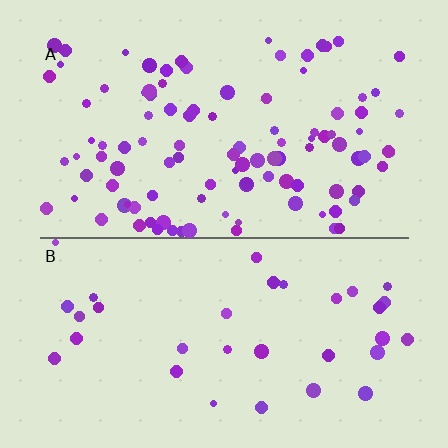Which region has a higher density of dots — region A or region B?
A (the top).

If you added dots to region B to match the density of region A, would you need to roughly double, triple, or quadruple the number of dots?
Approximately triple.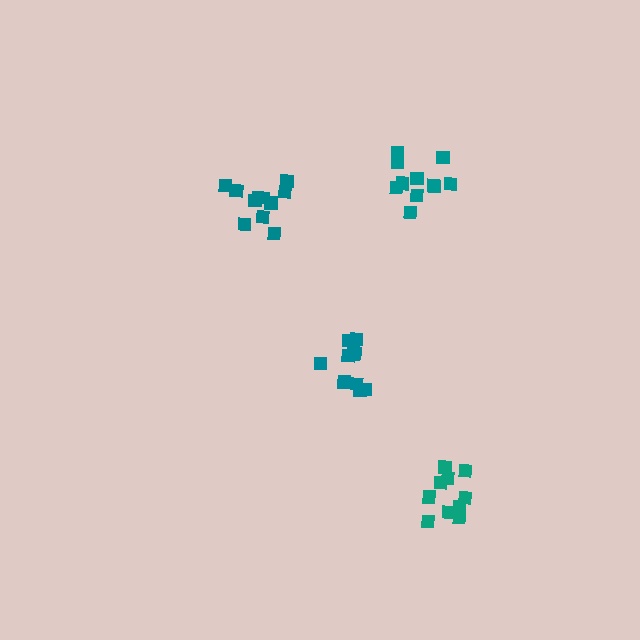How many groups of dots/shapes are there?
There are 4 groups.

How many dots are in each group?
Group 1: 10 dots, Group 2: 11 dots, Group 3: 11 dots, Group 4: 11 dots (43 total).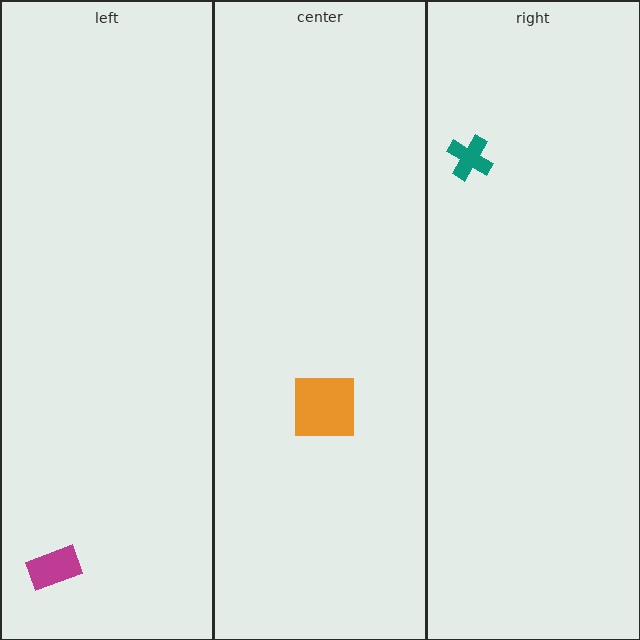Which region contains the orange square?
The center region.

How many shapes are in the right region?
1.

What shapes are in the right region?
The teal cross.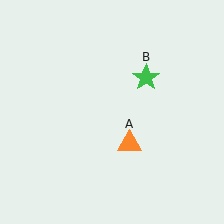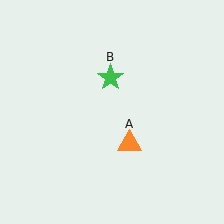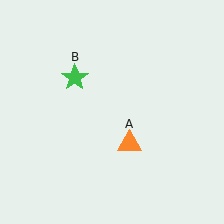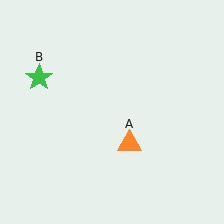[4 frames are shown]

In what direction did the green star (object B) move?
The green star (object B) moved left.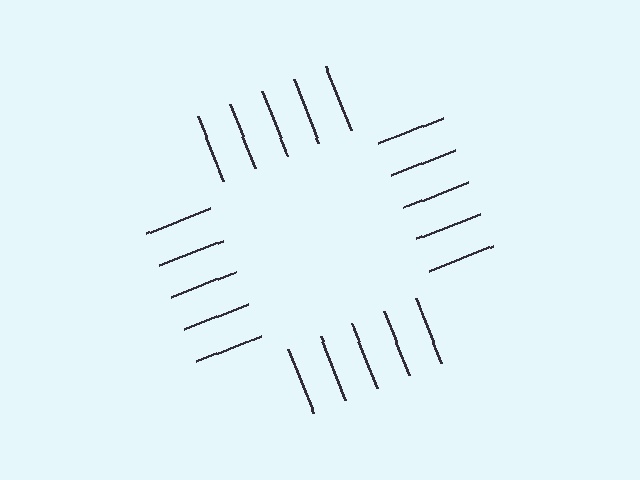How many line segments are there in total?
20 — 5 along each of the 4 edges.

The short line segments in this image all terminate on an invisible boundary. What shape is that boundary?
An illusory square — the line segments terminate on its edges but no continuous stroke is drawn.